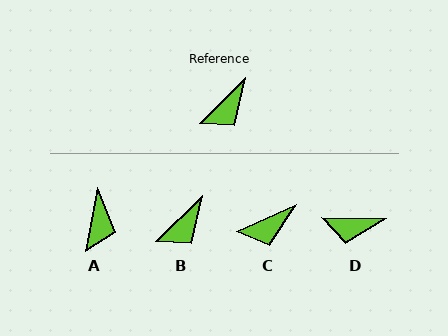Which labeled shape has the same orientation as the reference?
B.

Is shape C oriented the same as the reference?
No, it is off by about 20 degrees.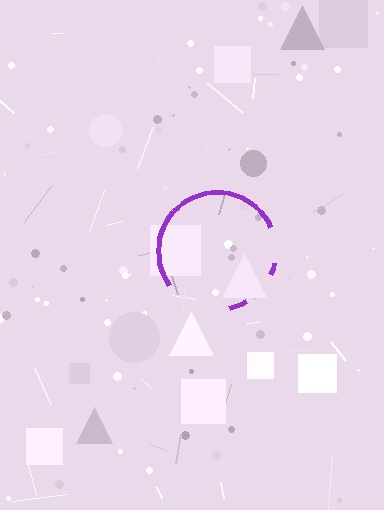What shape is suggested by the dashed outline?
The dashed outline suggests a circle.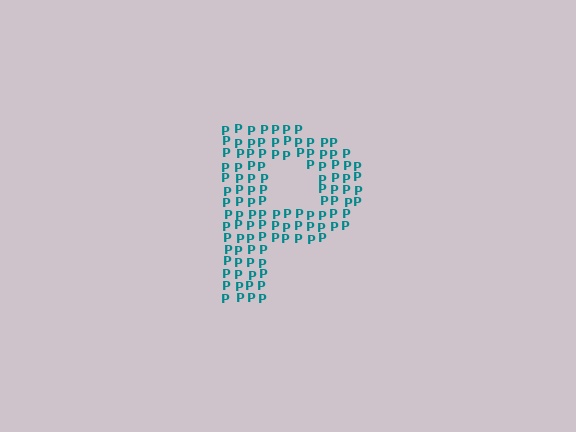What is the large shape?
The large shape is the letter P.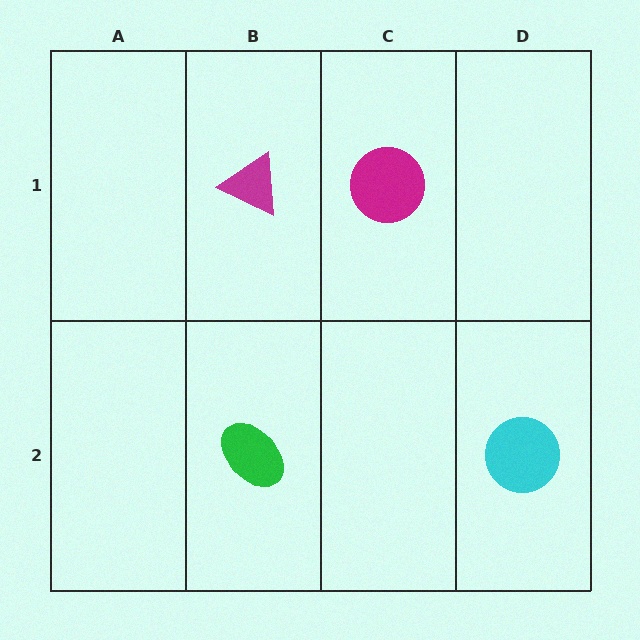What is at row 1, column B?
A magenta triangle.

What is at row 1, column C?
A magenta circle.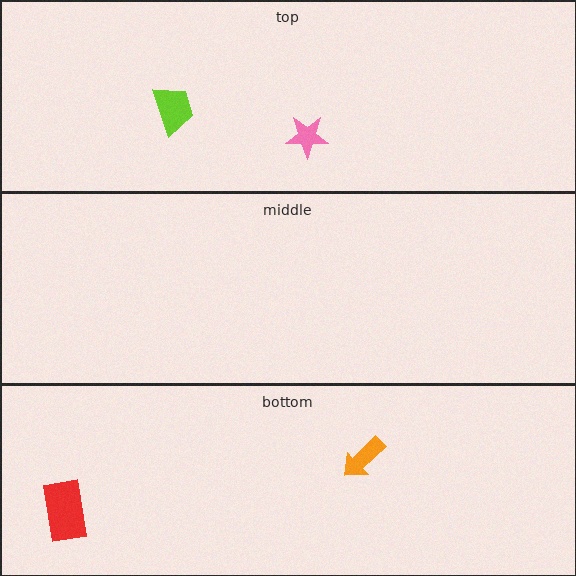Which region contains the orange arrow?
The bottom region.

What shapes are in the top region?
The pink star, the lime trapezoid.